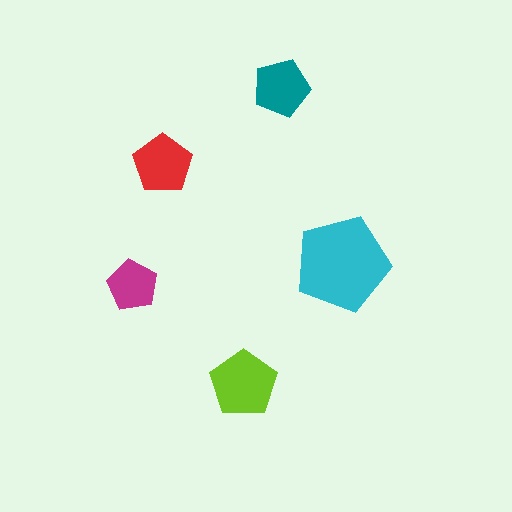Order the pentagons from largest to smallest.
the cyan one, the lime one, the red one, the teal one, the magenta one.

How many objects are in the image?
There are 5 objects in the image.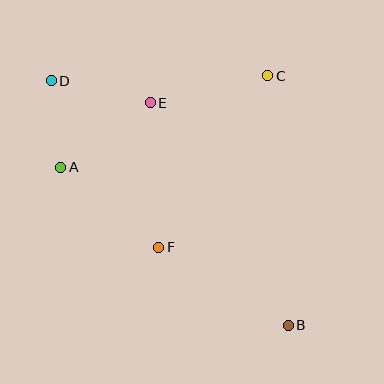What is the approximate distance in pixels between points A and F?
The distance between A and F is approximately 127 pixels.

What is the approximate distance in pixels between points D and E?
The distance between D and E is approximately 102 pixels.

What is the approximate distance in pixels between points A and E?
The distance between A and E is approximately 110 pixels.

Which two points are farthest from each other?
Points B and D are farthest from each other.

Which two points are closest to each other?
Points A and D are closest to each other.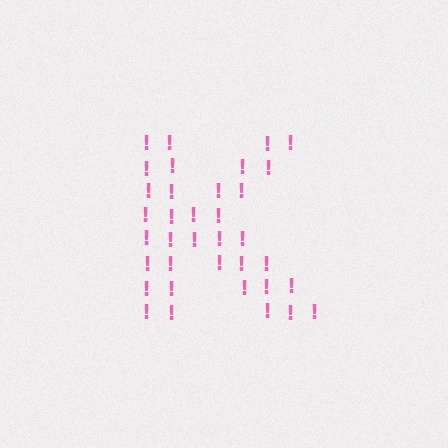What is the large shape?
The large shape is the letter K.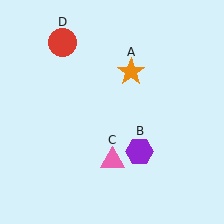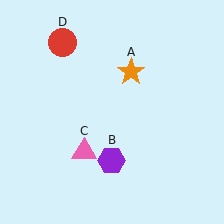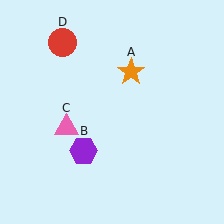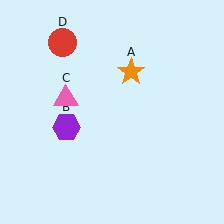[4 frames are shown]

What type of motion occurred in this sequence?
The purple hexagon (object B), pink triangle (object C) rotated clockwise around the center of the scene.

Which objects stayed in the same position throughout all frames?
Orange star (object A) and red circle (object D) remained stationary.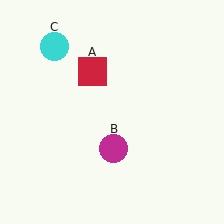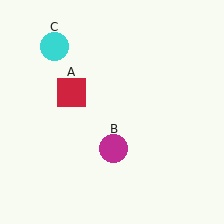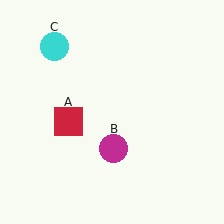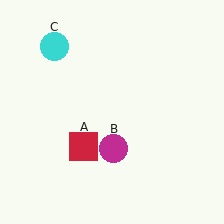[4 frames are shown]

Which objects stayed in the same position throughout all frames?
Magenta circle (object B) and cyan circle (object C) remained stationary.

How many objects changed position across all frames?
1 object changed position: red square (object A).